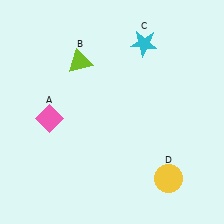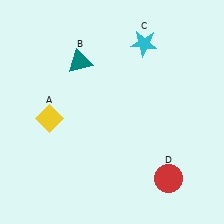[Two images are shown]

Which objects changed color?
A changed from pink to yellow. B changed from lime to teal. D changed from yellow to red.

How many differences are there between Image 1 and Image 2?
There are 3 differences between the two images.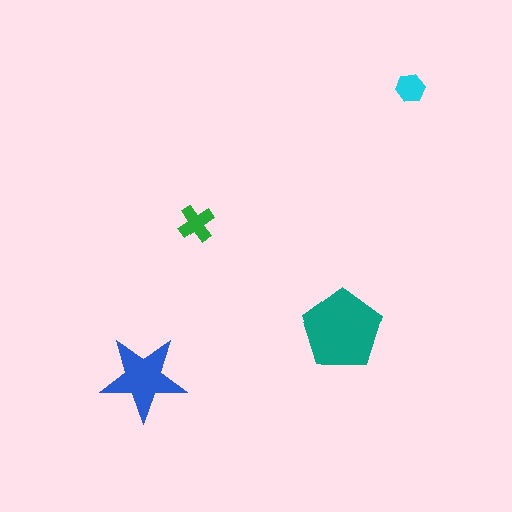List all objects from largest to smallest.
The teal pentagon, the blue star, the green cross, the cyan hexagon.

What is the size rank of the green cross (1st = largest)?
3rd.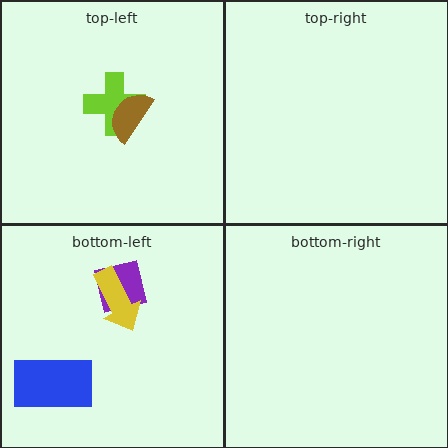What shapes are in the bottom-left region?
The blue rectangle, the purple square, the yellow arrow.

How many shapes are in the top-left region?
2.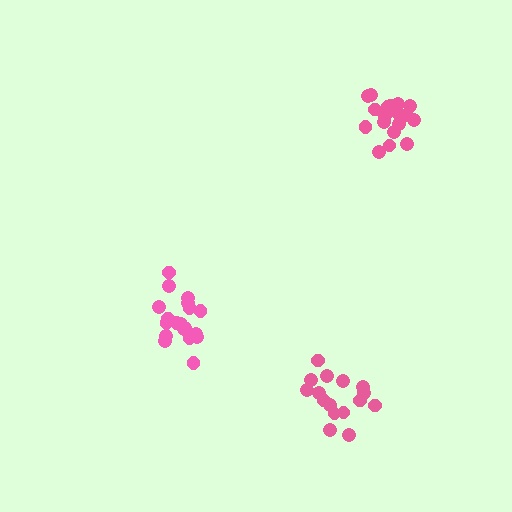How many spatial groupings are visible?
There are 3 spatial groupings.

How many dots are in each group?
Group 1: 16 dots, Group 2: 19 dots, Group 3: 19 dots (54 total).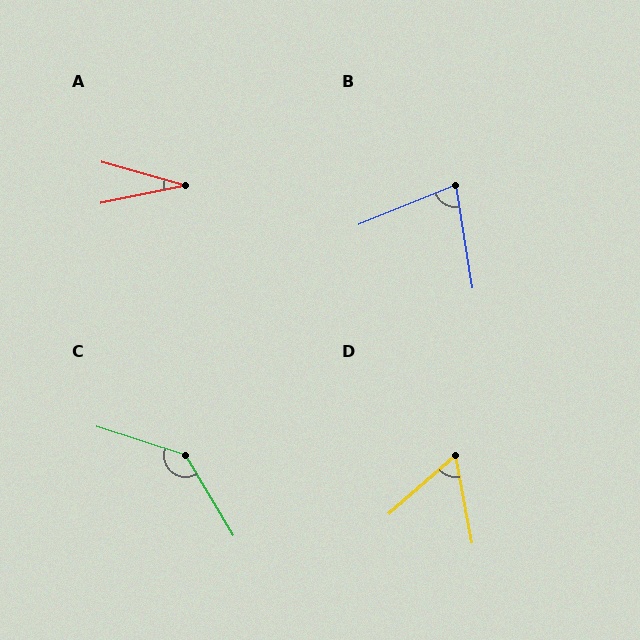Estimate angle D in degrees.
Approximately 60 degrees.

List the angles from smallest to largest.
A (27°), D (60°), B (77°), C (139°).